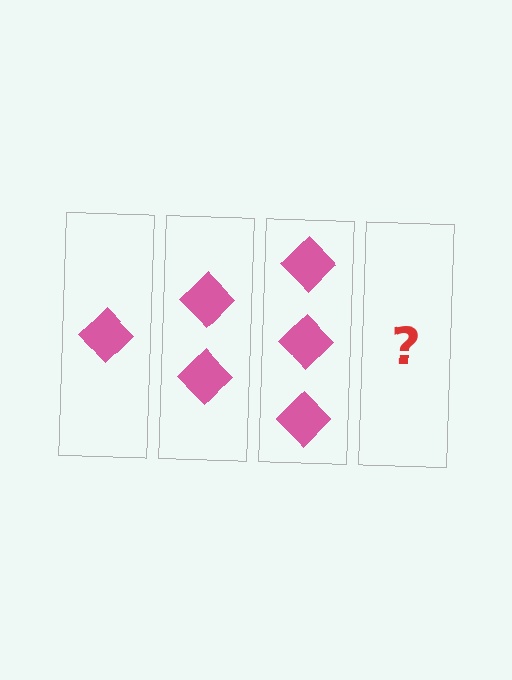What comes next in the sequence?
The next element should be 4 diamonds.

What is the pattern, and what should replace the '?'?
The pattern is that each step adds one more diamond. The '?' should be 4 diamonds.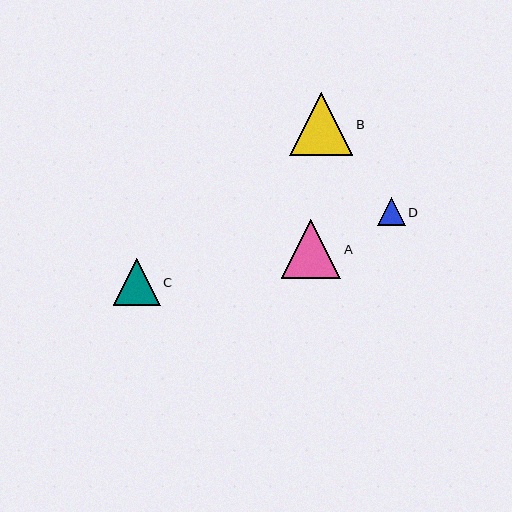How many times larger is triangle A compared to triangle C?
Triangle A is approximately 1.3 times the size of triangle C.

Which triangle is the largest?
Triangle B is the largest with a size of approximately 63 pixels.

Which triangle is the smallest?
Triangle D is the smallest with a size of approximately 28 pixels.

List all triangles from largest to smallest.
From largest to smallest: B, A, C, D.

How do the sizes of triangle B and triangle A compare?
Triangle B and triangle A are approximately the same size.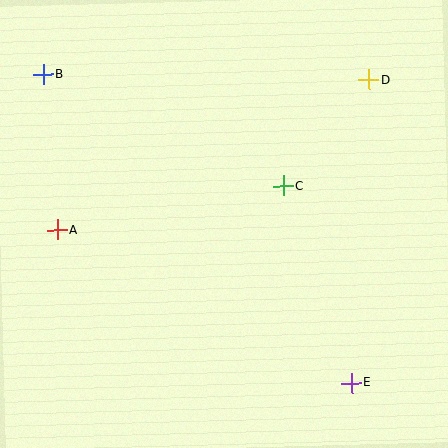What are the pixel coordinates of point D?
Point D is at (369, 80).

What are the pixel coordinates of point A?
Point A is at (57, 230).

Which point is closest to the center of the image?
Point C at (283, 186) is closest to the center.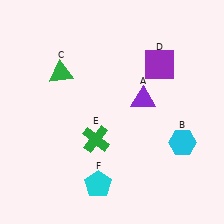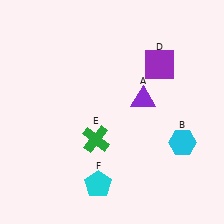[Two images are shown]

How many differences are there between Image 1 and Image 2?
There is 1 difference between the two images.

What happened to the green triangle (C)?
The green triangle (C) was removed in Image 2. It was in the top-left area of Image 1.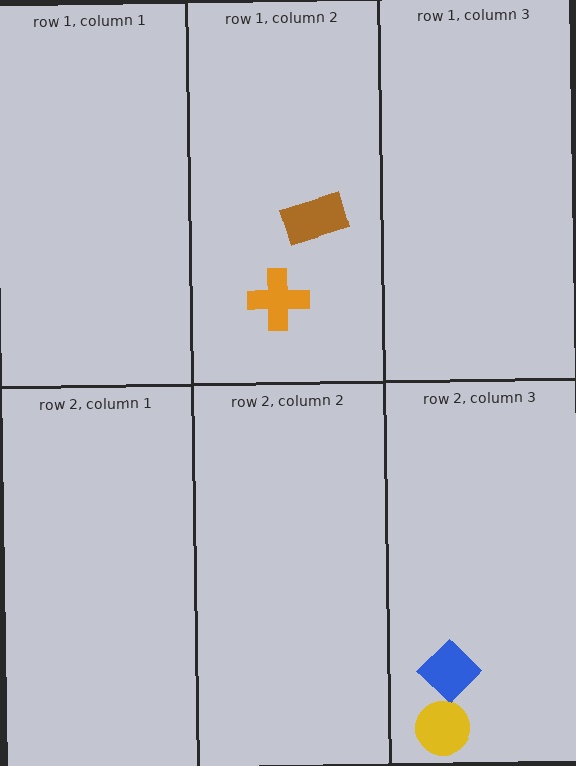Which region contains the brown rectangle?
The row 1, column 2 region.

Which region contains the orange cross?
The row 1, column 2 region.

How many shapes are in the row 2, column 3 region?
2.